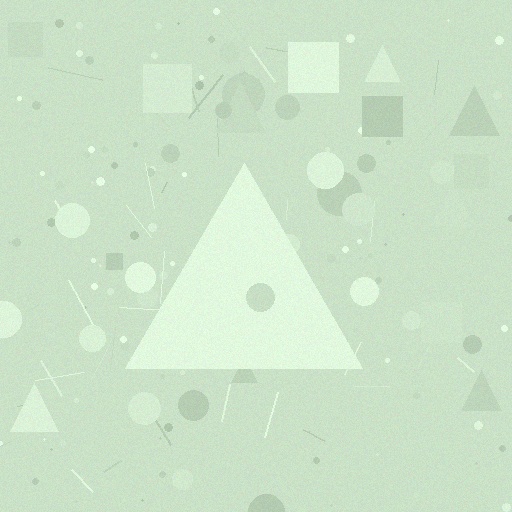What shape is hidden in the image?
A triangle is hidden in the image.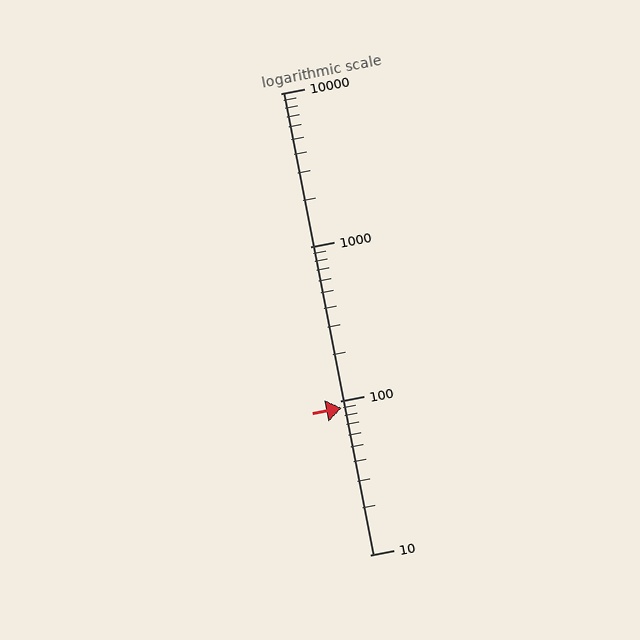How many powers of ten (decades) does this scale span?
The scale spans 3 decades, from 10 to 10000.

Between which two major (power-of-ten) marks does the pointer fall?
The pointer is between 10 and 100.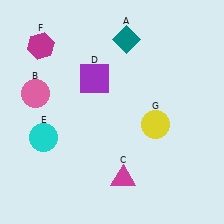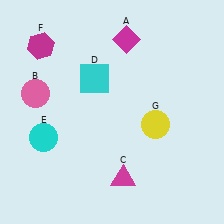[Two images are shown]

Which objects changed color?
A changed from teal to magenta. D changed from purple to cyan.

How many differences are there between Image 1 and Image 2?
There are 2 differences between the two images.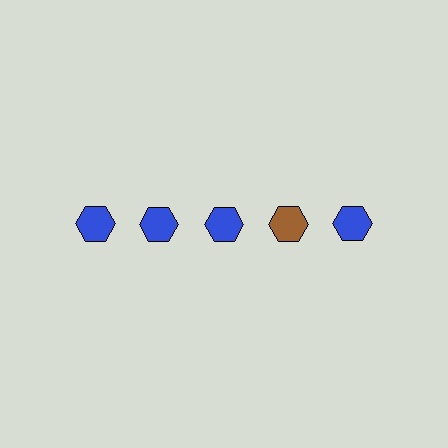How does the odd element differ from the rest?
It has a different color: brown instead of blue.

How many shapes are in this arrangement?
There are 5 shapes arranged in a grid pattern.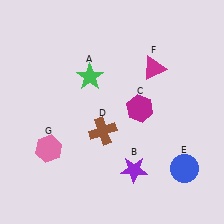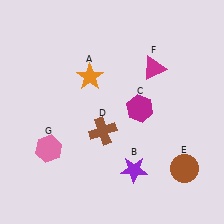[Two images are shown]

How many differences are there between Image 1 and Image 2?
There are 2 differences between the two images.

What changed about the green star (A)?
In Image 1, A is green. In Image 2, it changed to orange.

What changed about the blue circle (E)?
In Image 1, E is blue. In Image 2, it changed to brown.